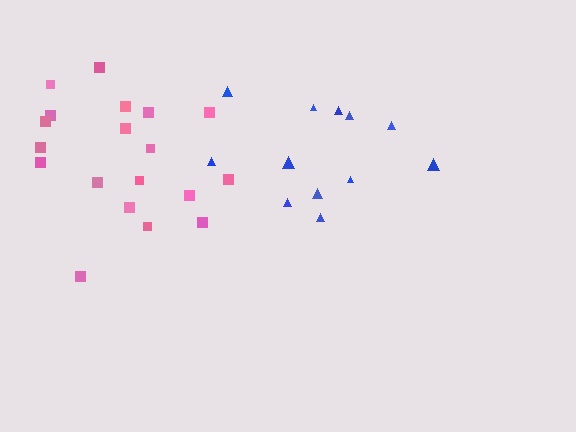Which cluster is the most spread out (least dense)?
Blue.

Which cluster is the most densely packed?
Pink.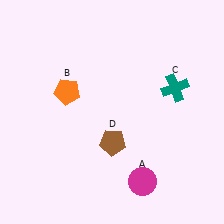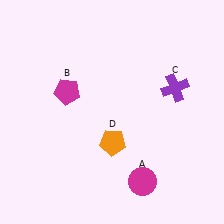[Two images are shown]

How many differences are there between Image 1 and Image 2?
There are 3 differences between the two images.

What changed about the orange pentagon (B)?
In Image 1, B is orange. In Image 2, it changed to magenta.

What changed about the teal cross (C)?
In Image 1, C is teal. In Image 2, it changed to purple.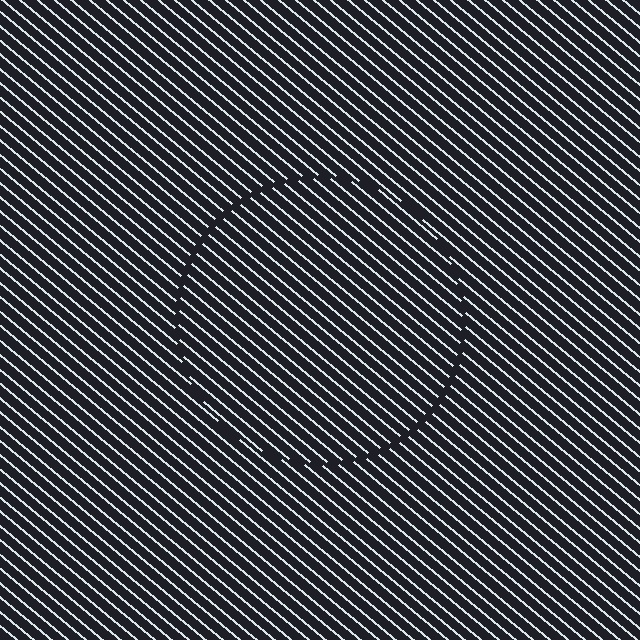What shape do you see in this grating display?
An illusory circle. The interior of the shape contains the same grating, shifted by half a period — the contour is defined by the phase discontinuity where line-ends from the inner and outer gratings abut.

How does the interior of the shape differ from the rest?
The interior of the shape contains the same grating, shifted by half a period — the contour is defined by the phase discontinuity where line-ends from the inner and outer gratings abut.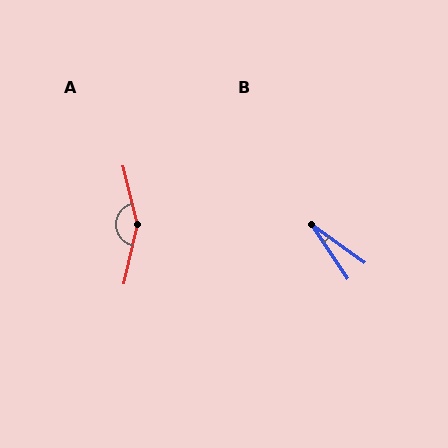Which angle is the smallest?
B, at approximately 20 degrees.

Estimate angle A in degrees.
Approximately 153 degrees.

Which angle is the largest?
A, at approximately 153 degrees.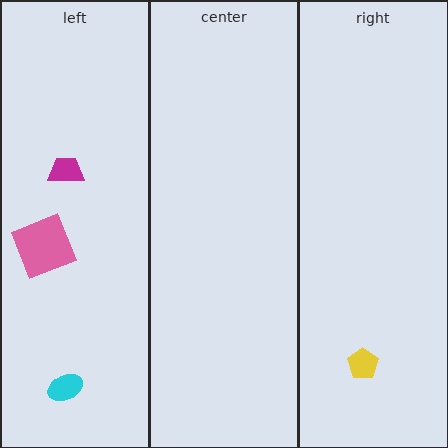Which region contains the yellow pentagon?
The right region.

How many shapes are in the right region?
1.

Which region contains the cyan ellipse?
The left region.